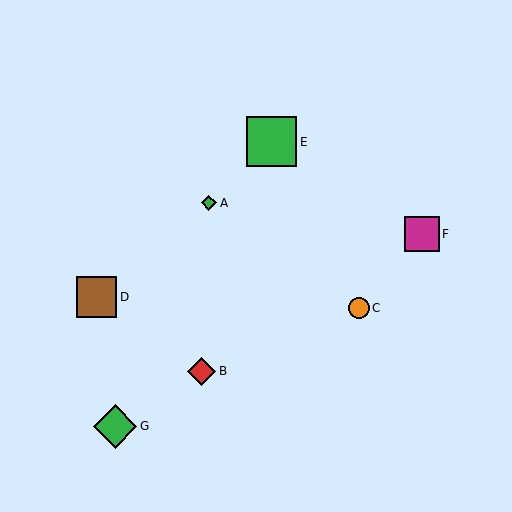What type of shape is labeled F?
Shape F is a magenta square.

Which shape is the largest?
The green square (labeled E) is the largest.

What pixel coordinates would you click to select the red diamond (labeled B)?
Click at (202, 371) to select the red diamond B.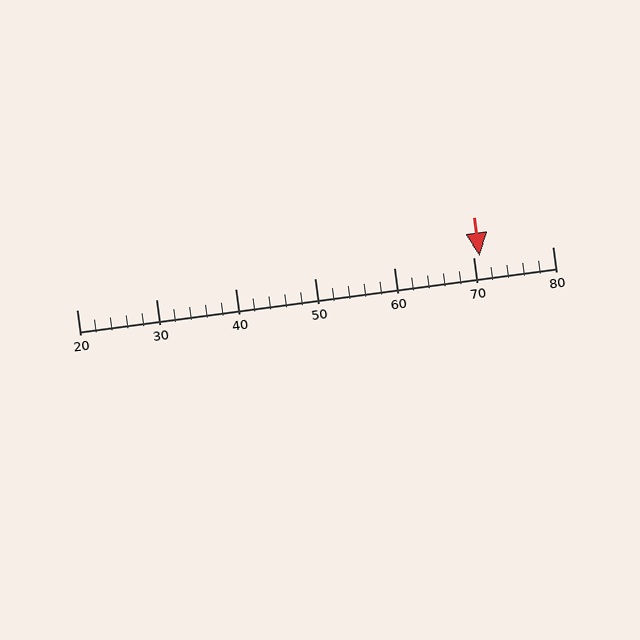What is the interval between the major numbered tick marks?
The major tick marks are spaced 10 units apart.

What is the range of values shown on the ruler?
The ruler shows values from 20 to 80.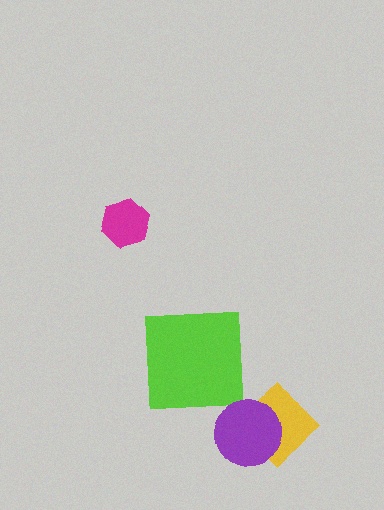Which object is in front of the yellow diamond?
The purple circle is in front of the yellow diamond.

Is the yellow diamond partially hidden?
Yes, it is partially covered by another shape.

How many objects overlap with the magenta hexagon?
0 objects overlap with the magenta hexagon.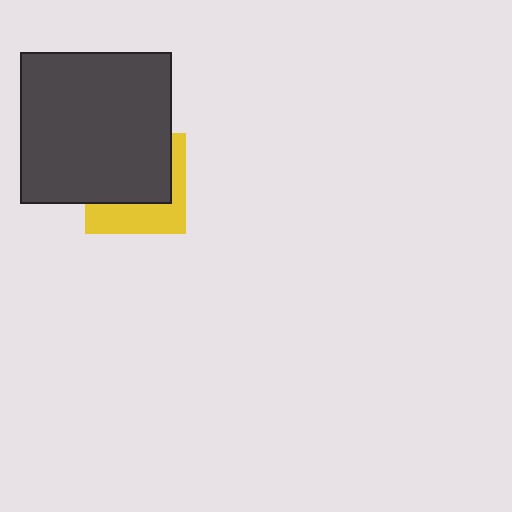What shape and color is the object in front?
The object in front is a dark gray square.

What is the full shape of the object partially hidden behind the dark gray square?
The partially hidden object is a yellow square.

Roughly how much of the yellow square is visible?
A small part of it is visible (roughly 40%).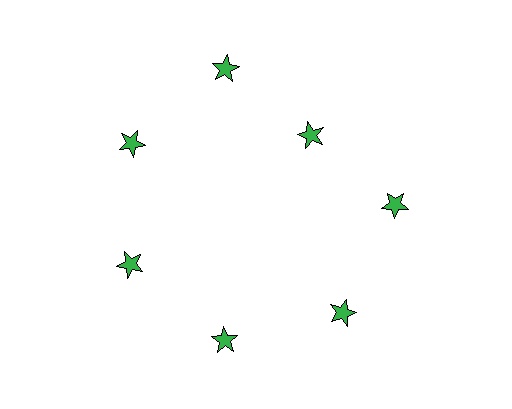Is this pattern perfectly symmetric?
No. The 7 green stars are arranged in a ring, but one element near the 1 o'clock position is pulled inward toward the center, breaking the 7-fold rotational symmetry.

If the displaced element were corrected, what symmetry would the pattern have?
It would have 7-fold rotational symmetry — the pattern would map onto itself every 51 degrees.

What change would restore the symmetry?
The symmetry would be restored by moving it outward, back onto the ring so that all 7 stars sit at equal angles and equal distance from the center.